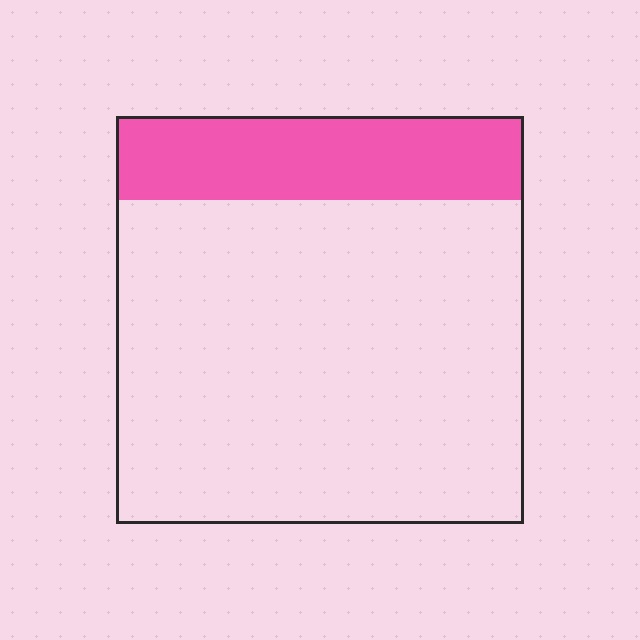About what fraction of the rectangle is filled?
About one fifth (1/5).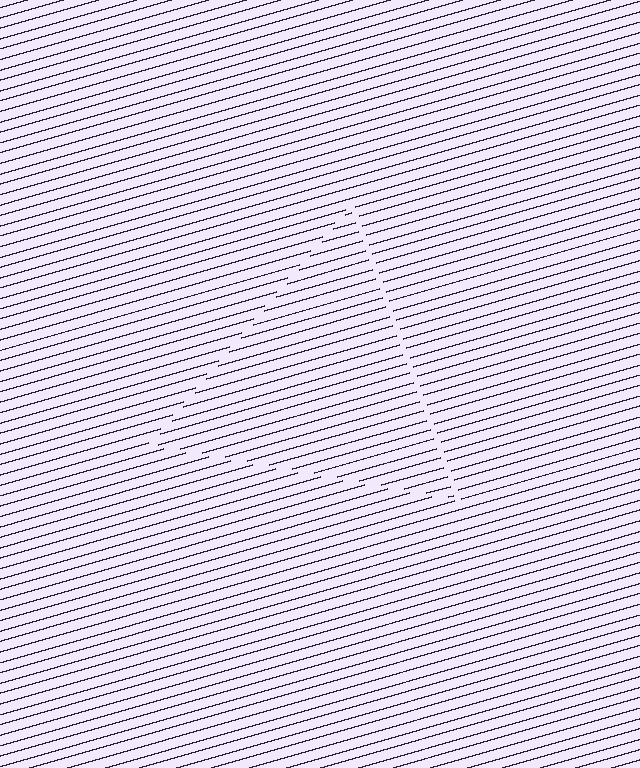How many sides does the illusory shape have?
3 sides — the line-ends trace a triangle.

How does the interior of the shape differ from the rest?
The interior of the shape contains the same grating, shifted by half a period — the contour is defined by the phase discontinuity where line-ends from the inner and outer gratings abut.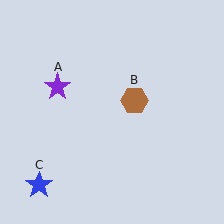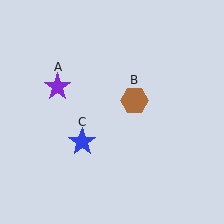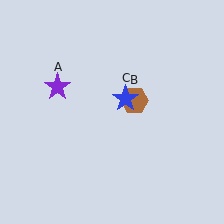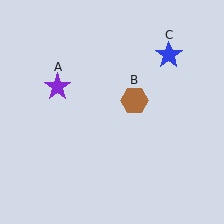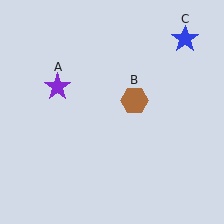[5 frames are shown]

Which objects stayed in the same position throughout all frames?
Purple star (object A) and brown hexagon (object B) remained stationary.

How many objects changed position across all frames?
1 object changed position: blue star (object C).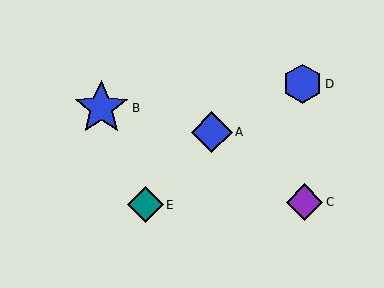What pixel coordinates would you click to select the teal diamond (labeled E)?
Click at (145, 205) to select the teal diamond E.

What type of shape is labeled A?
Shape A is a blue diamond.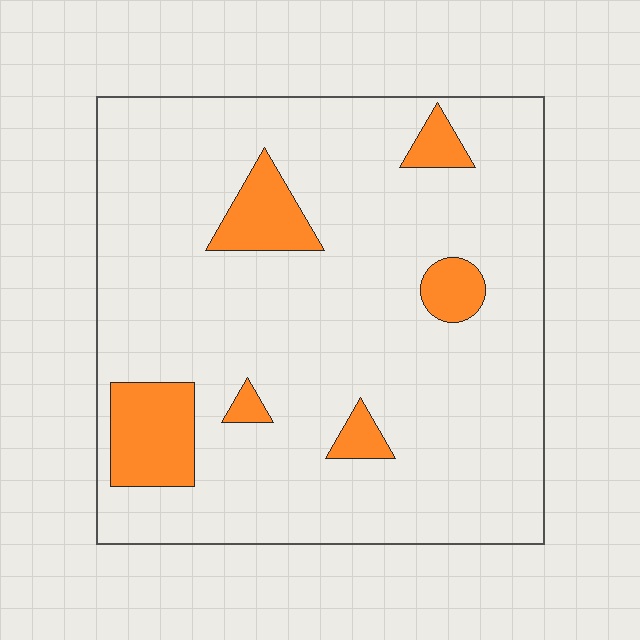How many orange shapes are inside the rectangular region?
6.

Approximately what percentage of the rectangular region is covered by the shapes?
Approximately 10%.